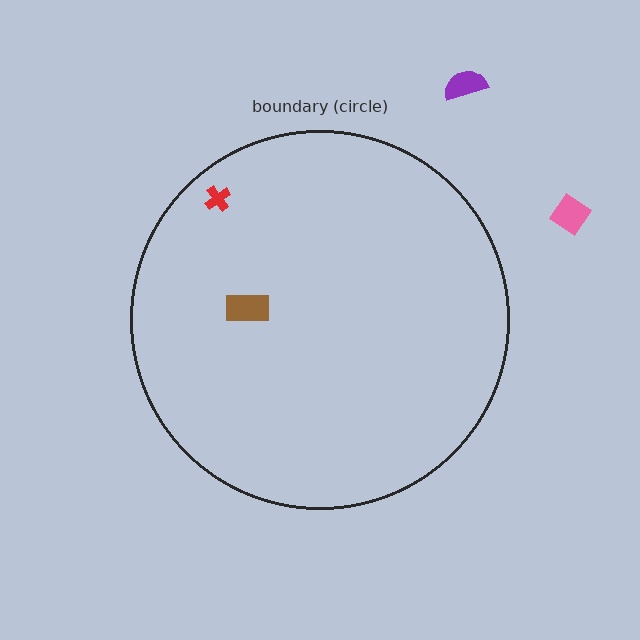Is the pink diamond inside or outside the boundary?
Outside.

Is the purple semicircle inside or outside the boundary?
Outside.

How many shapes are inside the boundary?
2 inside, 2 outside.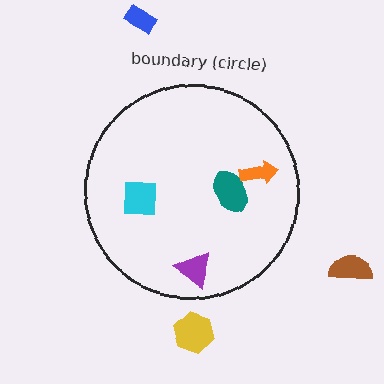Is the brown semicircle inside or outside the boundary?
Outside.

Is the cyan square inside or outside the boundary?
Inside.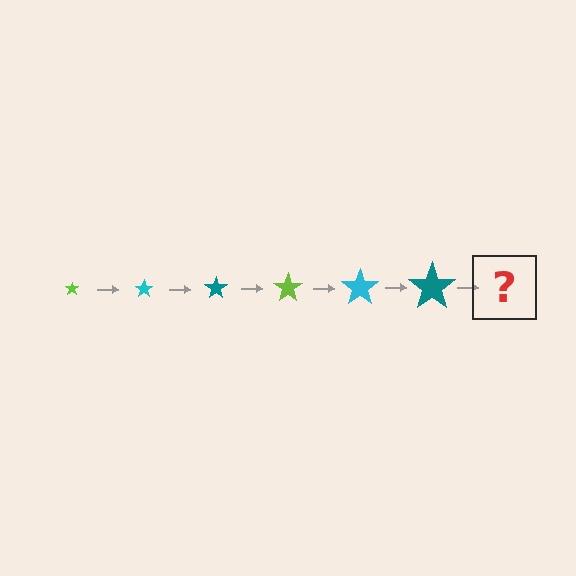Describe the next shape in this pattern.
It should be a lime star, larger than the previous one.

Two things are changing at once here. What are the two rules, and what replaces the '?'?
The two rules are that the star grows larger each step and the color cycles through lime, cyan, and teal. The '?' should be a lime star, larger than the previous one.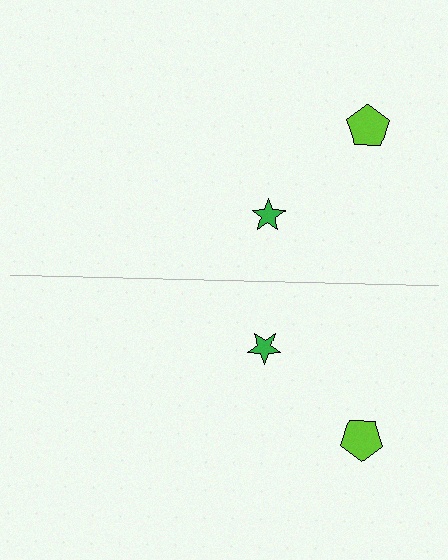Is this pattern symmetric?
Yes, this pattern has bilateral (reflection) symmetry.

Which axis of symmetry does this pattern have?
The pattern has a horizontal axis of symmetry running through the center of the image.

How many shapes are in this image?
There are 4 shapes in this image.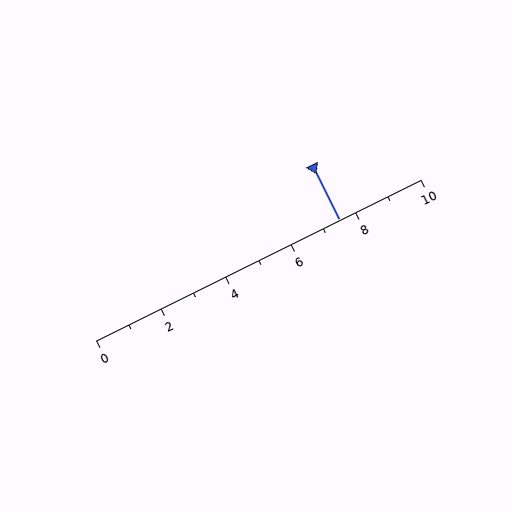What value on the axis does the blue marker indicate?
The marker indicates approximately 7.5.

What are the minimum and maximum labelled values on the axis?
The axis runs from 0 to 10.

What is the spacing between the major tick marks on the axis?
The major ticks are spaced 2 apart.